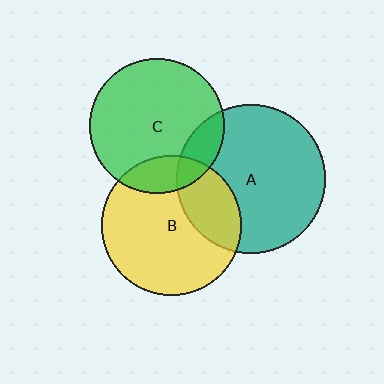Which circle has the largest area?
Circle A (teal).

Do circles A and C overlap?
Yes.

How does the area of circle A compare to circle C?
Approximately 1.2 times.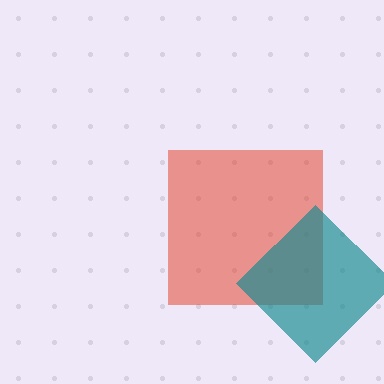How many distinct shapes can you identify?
There are 2 distinct shapes: a red square, a teal diamond.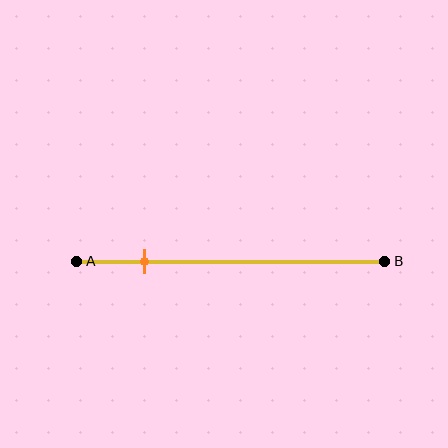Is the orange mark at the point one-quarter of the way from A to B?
Yes, the mark is approximately at the one-quarter point.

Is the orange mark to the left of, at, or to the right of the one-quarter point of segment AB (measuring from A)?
The orange mark is approximately at the one-quarter point of segment AB.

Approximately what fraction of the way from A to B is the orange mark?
The orange mark is approximately 20% of the way from A to B.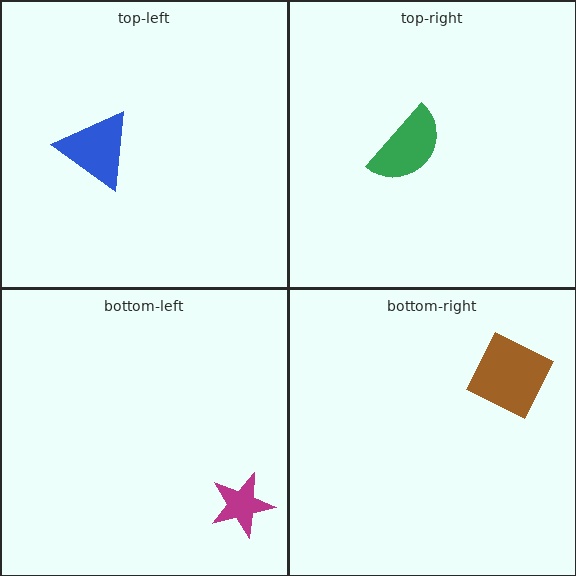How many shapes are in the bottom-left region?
1.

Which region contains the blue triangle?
The top-left region.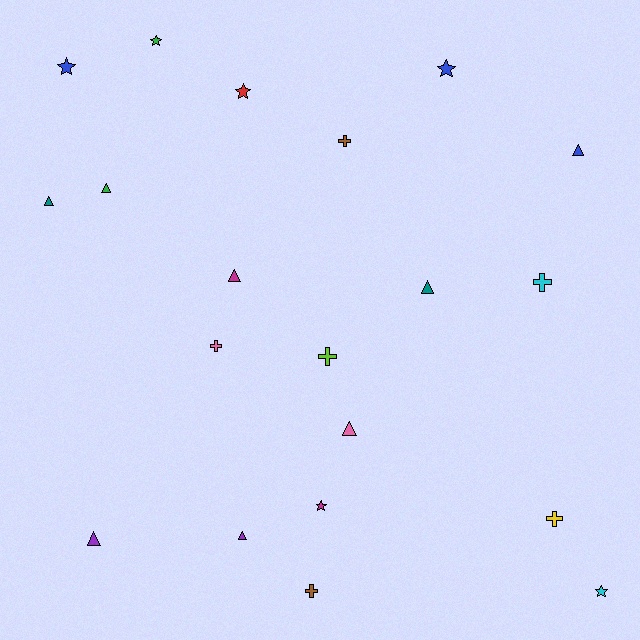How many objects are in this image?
There are 20 objects.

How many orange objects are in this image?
There are no orange objects.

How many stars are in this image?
There are 6 stars.